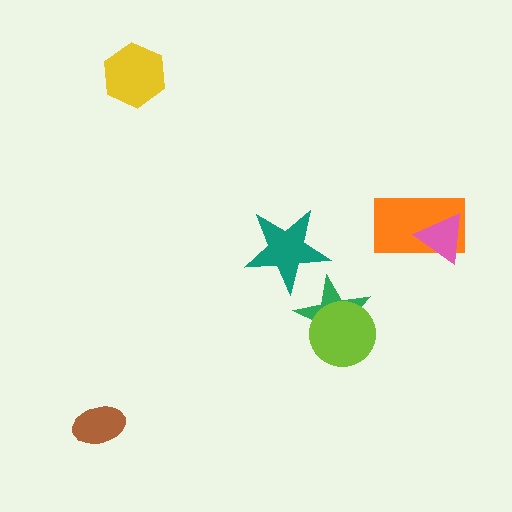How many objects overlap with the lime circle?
1 object overlaps with the lime circle.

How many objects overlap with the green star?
1 object overlaps with the green star.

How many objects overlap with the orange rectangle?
1 object overlaps with the orange rectangle.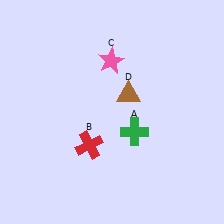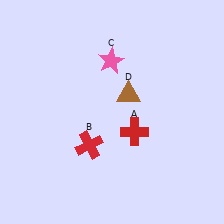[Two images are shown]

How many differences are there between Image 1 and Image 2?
There is 1 difference between the two images.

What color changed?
The cross (A) changed from green in Image 1 to red in Image 2.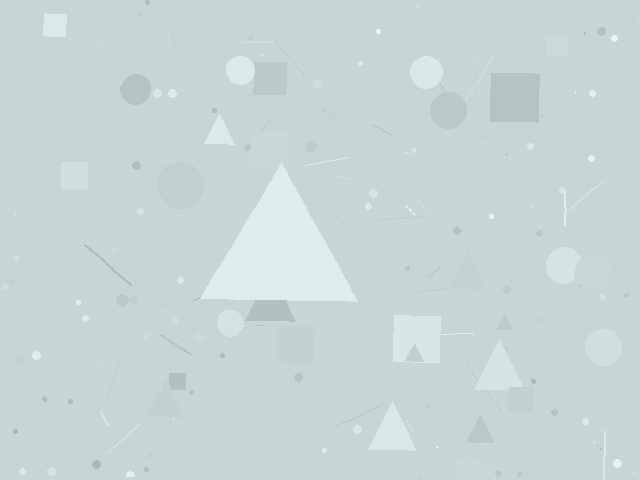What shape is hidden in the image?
A triangle is hidden in the image.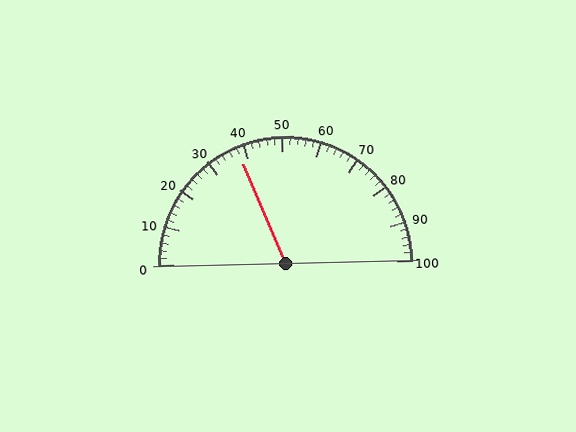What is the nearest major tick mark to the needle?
The nearest major tick mark is 40.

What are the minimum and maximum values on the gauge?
The gauge ranges from 0 to 100.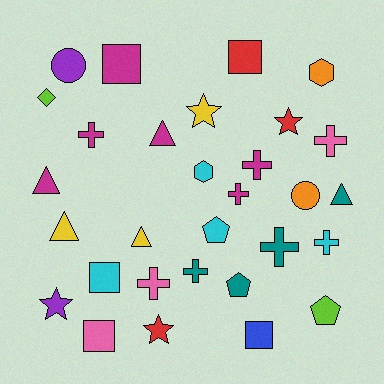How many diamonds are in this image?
There is 1 diamond.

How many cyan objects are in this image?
There are 4 cyan objects.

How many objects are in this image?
There are 30 objects.